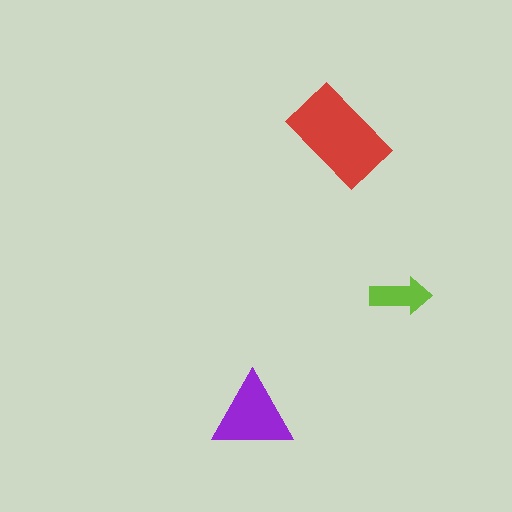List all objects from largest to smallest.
The red rectangle, the purple triangle, the lime arrow.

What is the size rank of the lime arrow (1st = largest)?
3rd.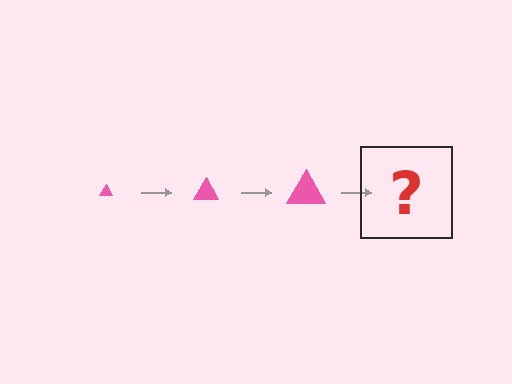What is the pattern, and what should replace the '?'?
The pattern is that the triangle gets progressively larger each step. The '?' should be a pink triangle, larger than the previous one.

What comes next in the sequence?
The next element should be a pink triangle, larger than the previous one.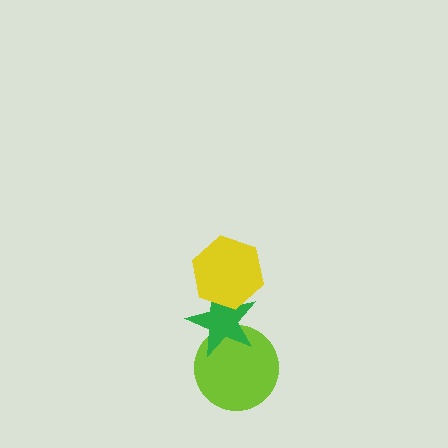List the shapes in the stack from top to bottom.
From top to bottom: the yellow hexagon, the green star, the lime circle.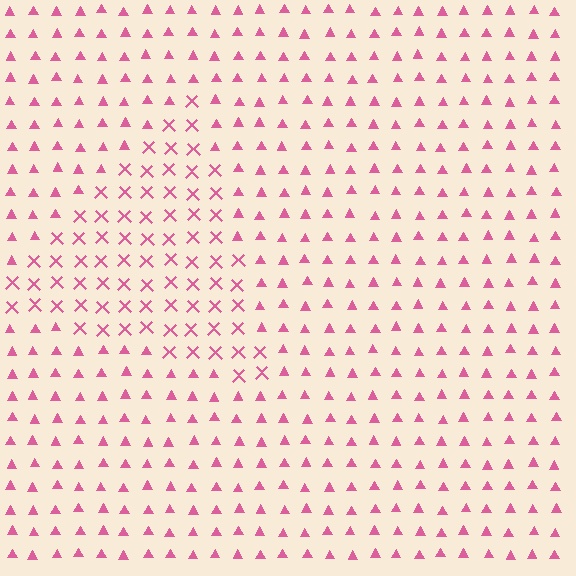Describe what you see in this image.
The image is filled with small pink elements arranged in a uniform grid. A triangle-shaped region contains X marks, while the surrounding area contains triangles. The boundary is defined purely by the change in element shape.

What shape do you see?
I see a triangle.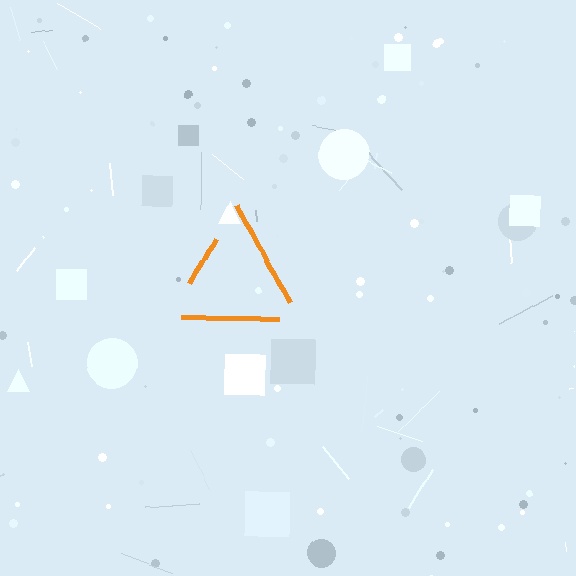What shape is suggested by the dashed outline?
The dashed outline suggests a triangle.